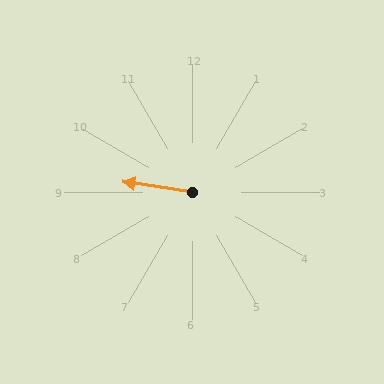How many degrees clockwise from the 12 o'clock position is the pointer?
Approximately 279 degrees.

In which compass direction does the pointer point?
West.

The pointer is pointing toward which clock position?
Roughly 9 o'clock.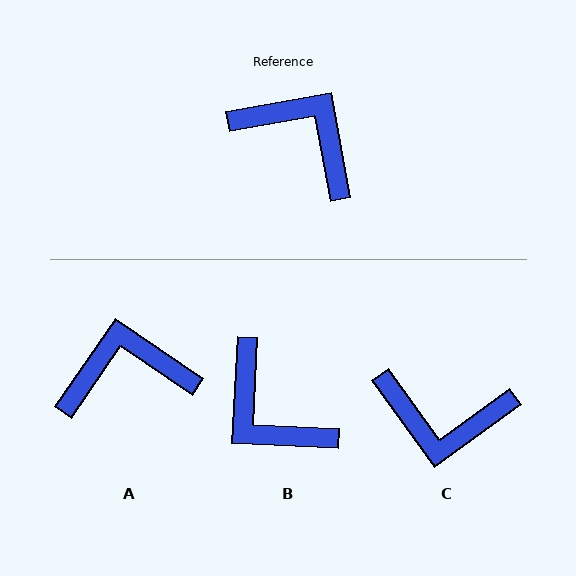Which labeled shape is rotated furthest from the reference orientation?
B, about 167 degrees away.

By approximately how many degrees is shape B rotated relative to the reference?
Approximately 167 degrees counter-clockwise.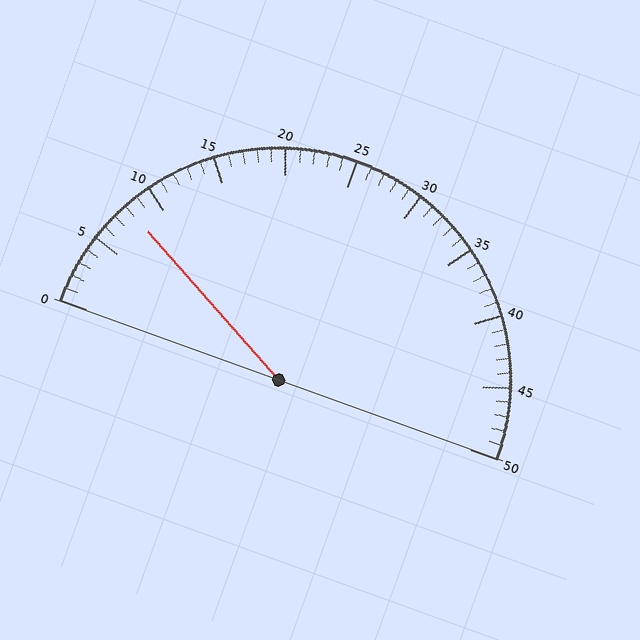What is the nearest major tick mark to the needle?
The nearest major tick mark is 10.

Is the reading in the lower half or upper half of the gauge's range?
The reading is in the lower half of the range (0 to 50).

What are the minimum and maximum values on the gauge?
The gauge ranges from 0 to 50.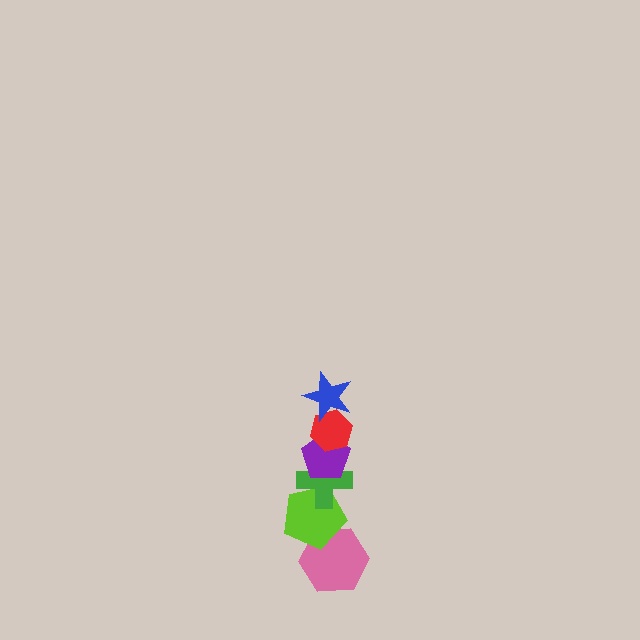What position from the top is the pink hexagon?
The pink hexagon is 6th from the top.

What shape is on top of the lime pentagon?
The green cross is on top of the lime pentagon.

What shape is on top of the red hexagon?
The blue star is on top of the red hexagon.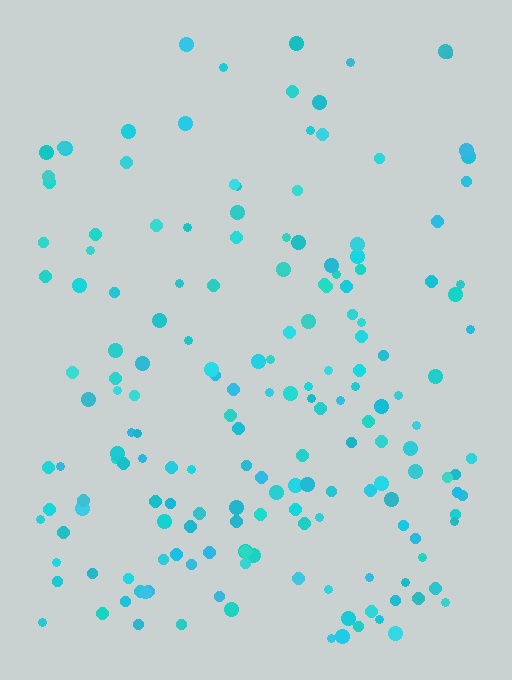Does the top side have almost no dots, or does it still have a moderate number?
Still a moderate number, just noticeably fewer than the bottom.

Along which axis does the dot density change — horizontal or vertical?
Vertical.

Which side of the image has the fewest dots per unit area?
The top.